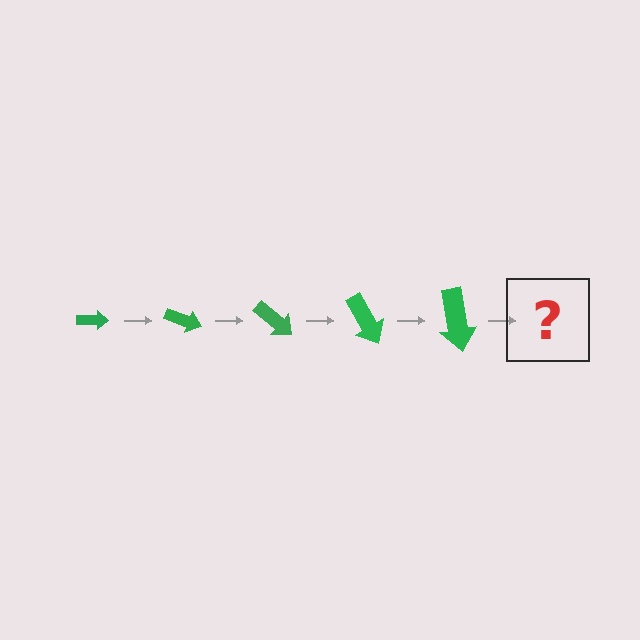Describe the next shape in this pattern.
It should be an arrow, larger than the previous one and rotated 100 degrees from the start.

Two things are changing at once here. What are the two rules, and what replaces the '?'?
The two rules are that the arrow grows larger each step and it rotates 20 degrees each step. The '?' should be an arrow, larger than the previous one and rotated 100 degrees from the start.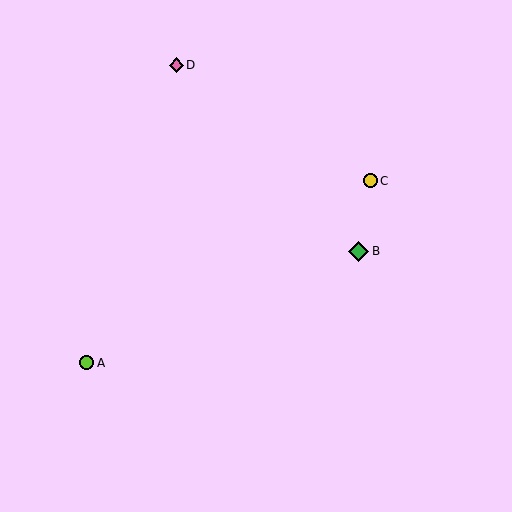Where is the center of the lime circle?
The center of the lime circle is at (87, 363).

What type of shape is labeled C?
Shape C is a yellow circle.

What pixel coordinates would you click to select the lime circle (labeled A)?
Click at (87, 363) to select the lime circle A.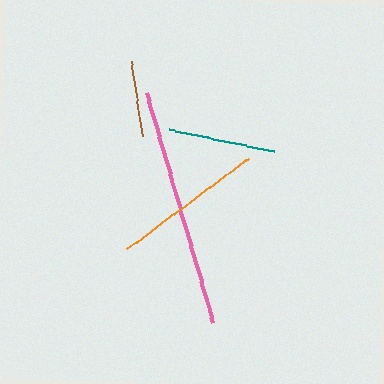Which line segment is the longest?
The pink line is the longest at approximately 239 pixels.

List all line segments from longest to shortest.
From longest to shortest: pink, orange, teal, brown.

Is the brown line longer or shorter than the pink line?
The pink line is longer than the brown line.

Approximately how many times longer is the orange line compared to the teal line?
The orange line is approximately 1.4 times the length of the teal line.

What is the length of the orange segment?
The orange segment is approximately 152 pixels long.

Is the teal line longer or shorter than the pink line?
The pink line is longer than the teal line.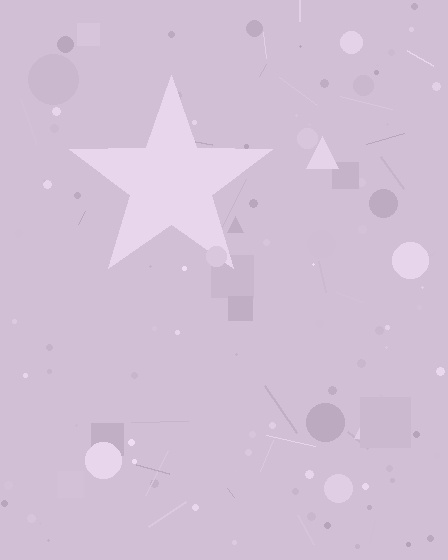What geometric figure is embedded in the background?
A star is embedded in the background.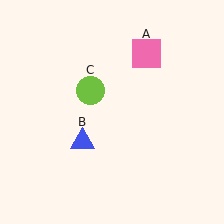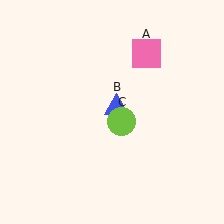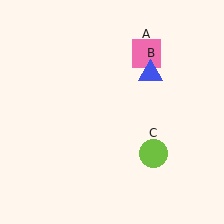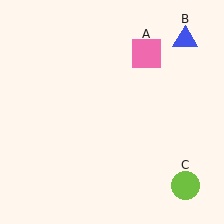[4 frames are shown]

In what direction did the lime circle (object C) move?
The lime circle (object C) moved down and to the right.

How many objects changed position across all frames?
2 objects changed position: blue triangle (object B), lime circle (object C).